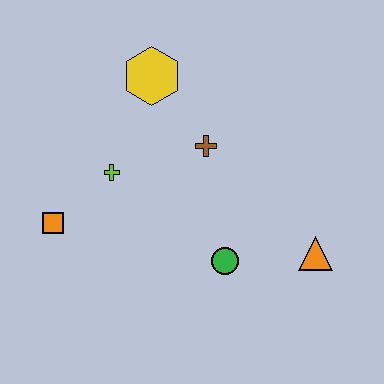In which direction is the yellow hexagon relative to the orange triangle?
The yellow hexagon is above the orange triangle.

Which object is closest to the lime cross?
The orange square is closest to the lime cross.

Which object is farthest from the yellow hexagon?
The orange triangle is farthest from the yellow hexagon.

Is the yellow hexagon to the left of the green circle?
Yes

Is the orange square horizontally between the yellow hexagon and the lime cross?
No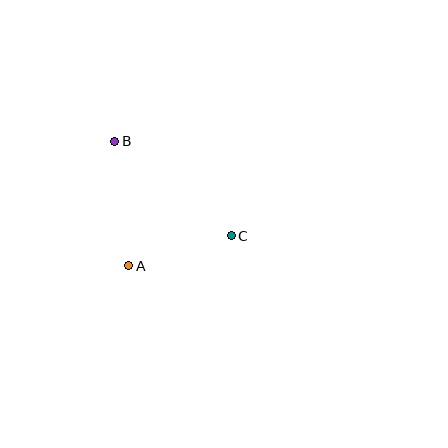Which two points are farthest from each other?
Points B and C are farthest from each other.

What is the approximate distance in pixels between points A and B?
The distance between A and B is approximately 125 pixels.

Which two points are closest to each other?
Points A and C are closest to each other.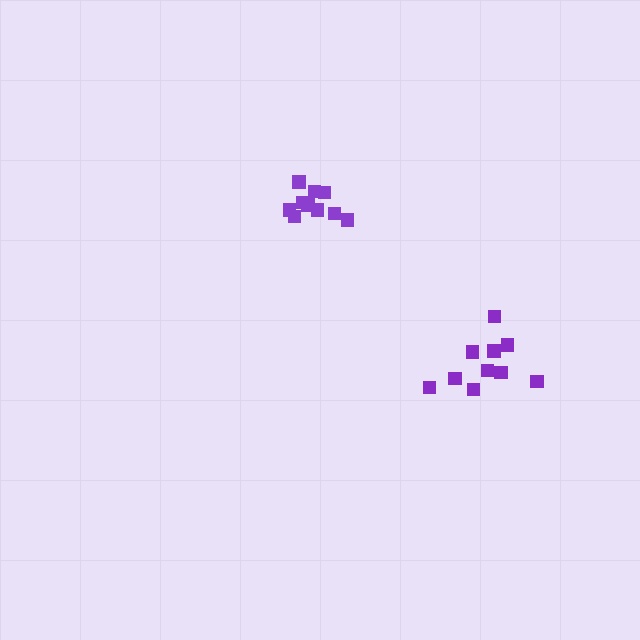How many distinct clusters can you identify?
There are 2 distinct clusters.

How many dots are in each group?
Group 1: 10 dots, Group 2: 10 dots (20 total).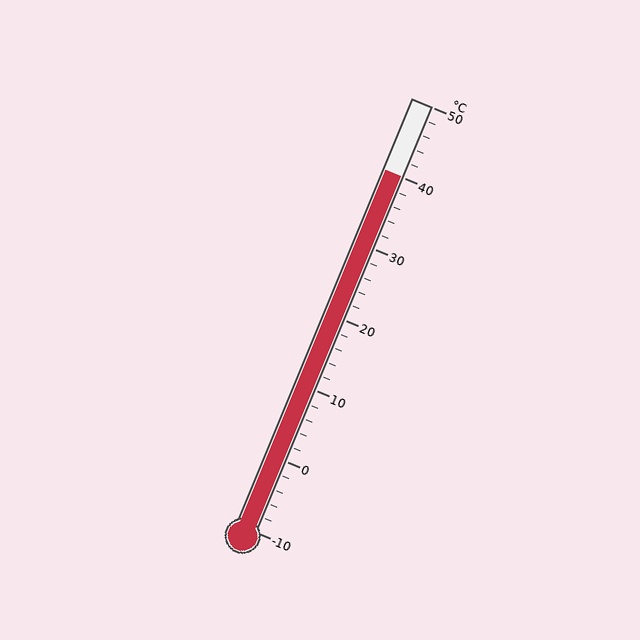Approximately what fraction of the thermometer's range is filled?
The thermometer is filled to approximately 85% of its range.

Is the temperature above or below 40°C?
The temperature is at 40°C.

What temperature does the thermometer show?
The thermometer shows approximately 40°C.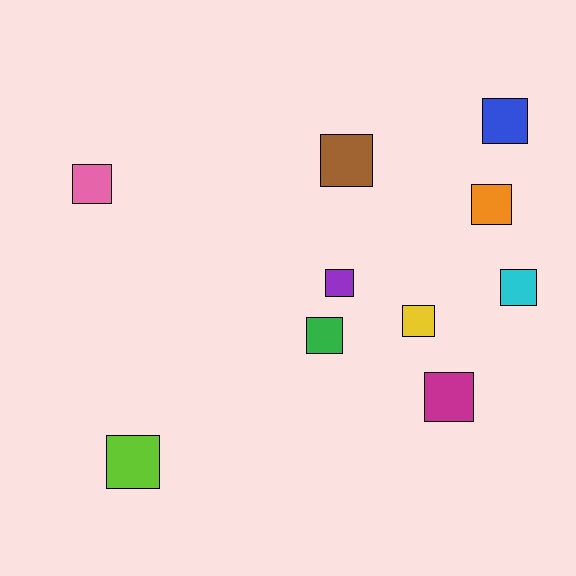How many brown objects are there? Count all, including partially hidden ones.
There is 1 brown object.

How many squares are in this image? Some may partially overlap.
There are 10 squares.